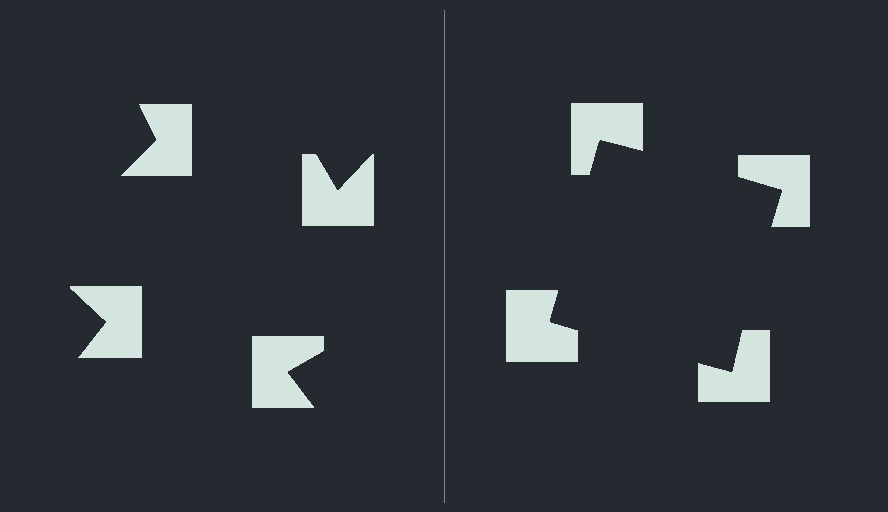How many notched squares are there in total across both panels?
8 — 4 on each side.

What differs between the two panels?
The notched squares are positioned identically on both sides; only the wedge orientations differ. On the right they align to a square; on the left they are misaligned.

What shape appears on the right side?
An illusory square.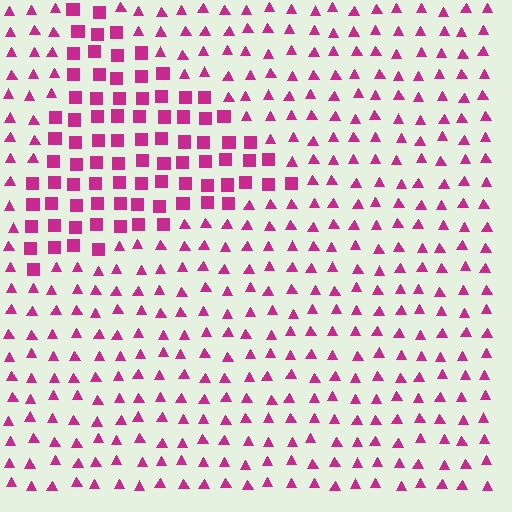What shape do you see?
I see a triangle.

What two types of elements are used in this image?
The image uses squares inside the triangle region and triangles outside it.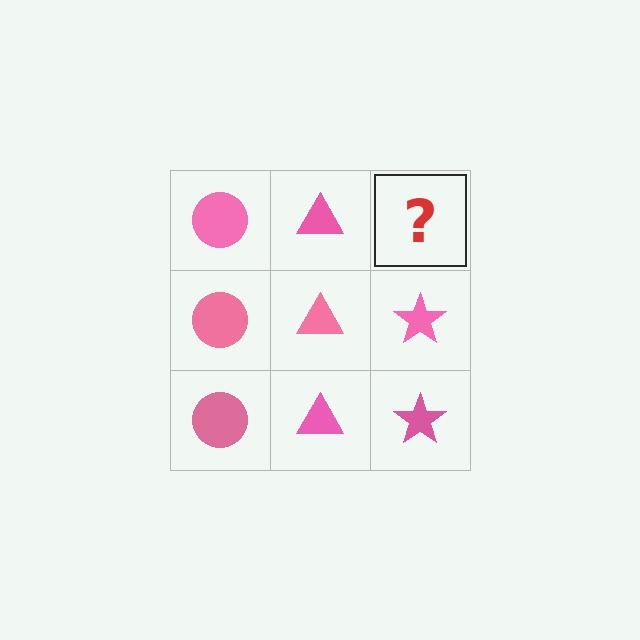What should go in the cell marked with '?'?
The missing cell should contain a pink star.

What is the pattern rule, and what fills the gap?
The rule is that each column has a consistent shape. The gap should be filled with a pink star.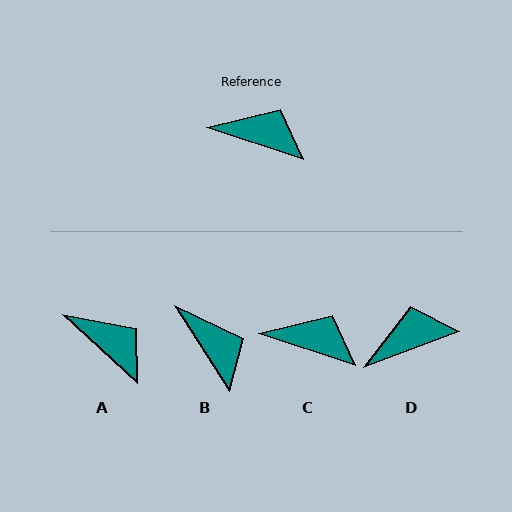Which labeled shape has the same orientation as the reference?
C.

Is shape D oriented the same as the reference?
No, it is off by about 39 degrees.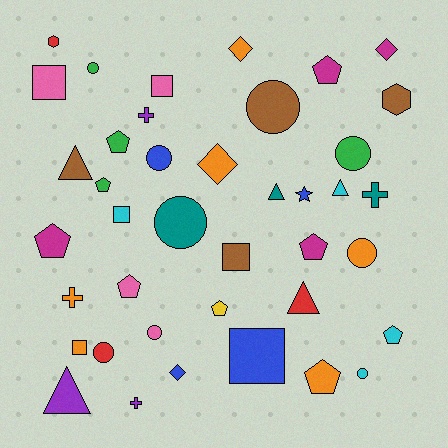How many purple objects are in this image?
There are 3 purple objects.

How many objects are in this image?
There are 40 objects.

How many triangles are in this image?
There are 5 triangles.